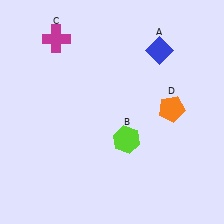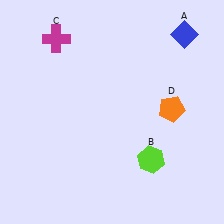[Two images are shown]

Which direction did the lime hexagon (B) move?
The lime hexagon (B) moved right.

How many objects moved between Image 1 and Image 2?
2 objects moved between the two images.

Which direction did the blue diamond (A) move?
The blue diamond (A) moved right.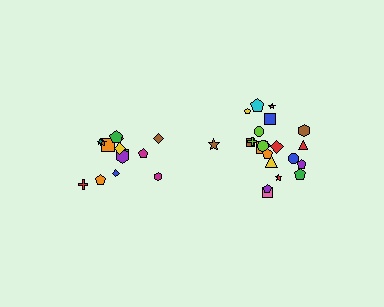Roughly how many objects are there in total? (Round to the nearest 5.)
Roughly 35 objects in total.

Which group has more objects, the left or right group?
The right group.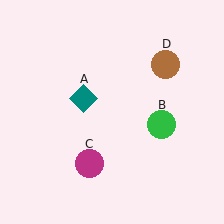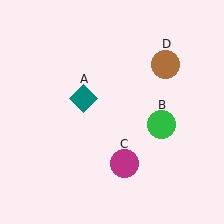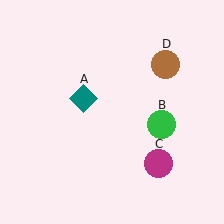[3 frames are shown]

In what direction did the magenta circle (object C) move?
The magenta circle (object C) moved right.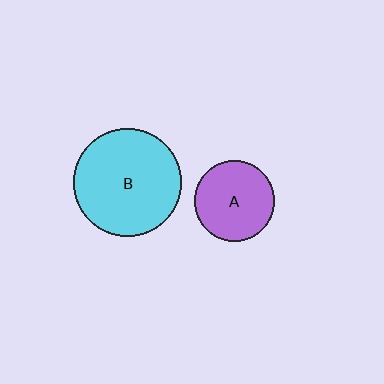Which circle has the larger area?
Circle B (cyan).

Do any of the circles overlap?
No, none of the circles overlap.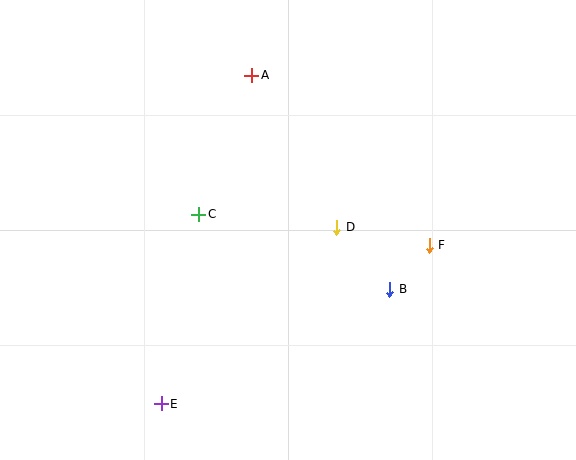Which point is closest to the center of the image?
Point D at (337, 227) is closest to the center.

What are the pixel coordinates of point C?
Point C is at (198, 214).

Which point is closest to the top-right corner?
Point F is closest to the top-right corner.